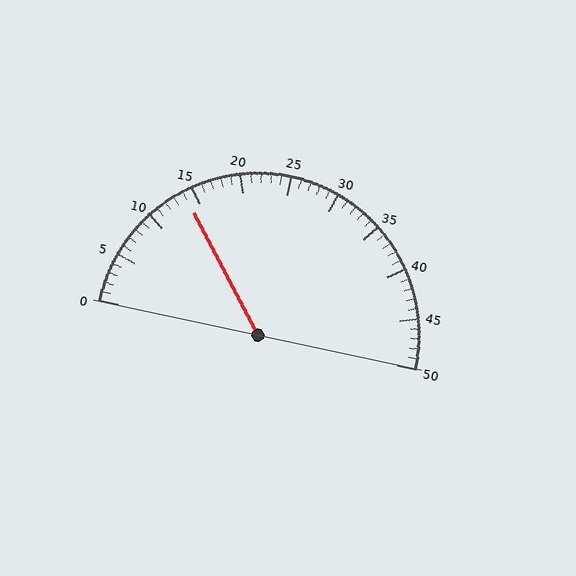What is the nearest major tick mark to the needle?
The nearest major tick mark is 15.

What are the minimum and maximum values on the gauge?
The gauge ranges from 0 to 50.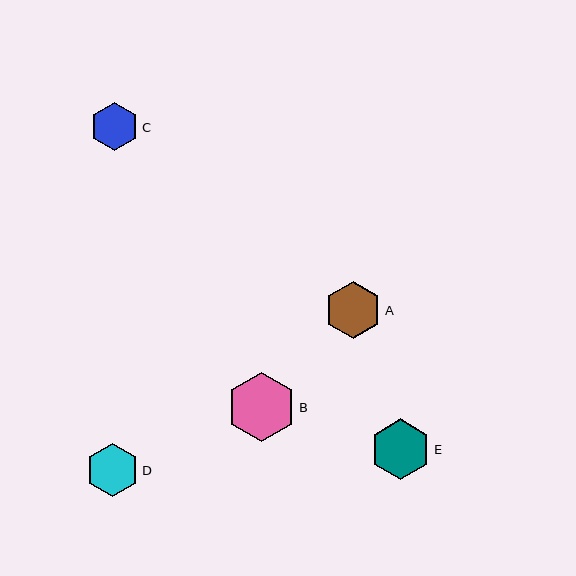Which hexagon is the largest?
Hexagon B is the largest with a size of approximately 69 pixels.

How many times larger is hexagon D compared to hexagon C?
Hexagon D is approximately 1.1 times the size of hexagon C.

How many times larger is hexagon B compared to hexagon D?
Hexagon B is approximately 1.3 times the size of hexagon D.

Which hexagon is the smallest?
Hexagon C is the smallest with a size of approximately 48 pixels.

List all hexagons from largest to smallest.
From largest to smallest: B, E, A, D, C.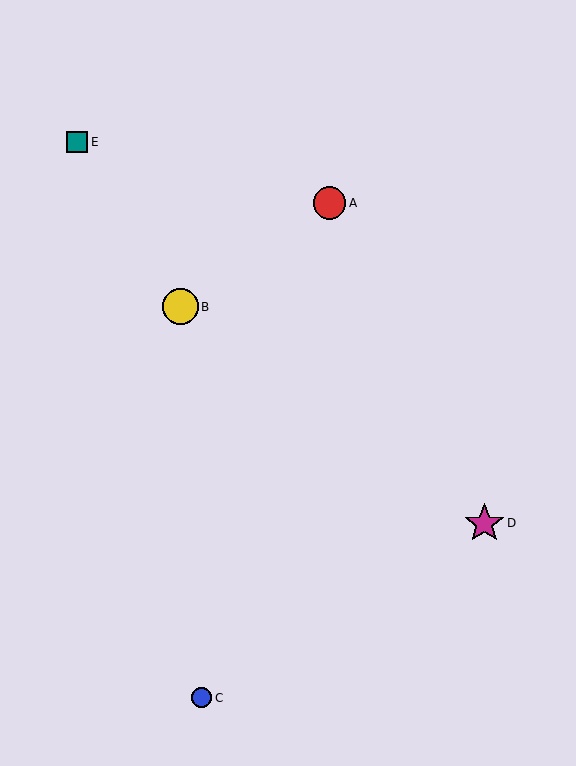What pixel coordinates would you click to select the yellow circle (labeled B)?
Click at (180, 307) to select the yellow circle B.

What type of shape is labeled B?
Shape B is a yellow circle.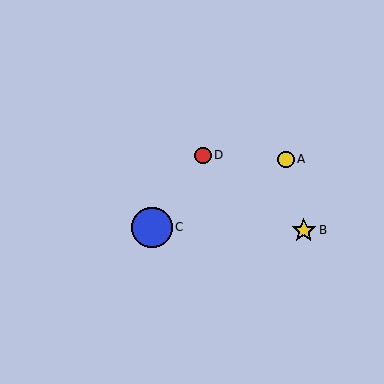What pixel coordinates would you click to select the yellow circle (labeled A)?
Click at (286, 159) to select the yellow circle A.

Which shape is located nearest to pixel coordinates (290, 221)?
The yellow star (labeled B) at (304, 231) is nearest to that location.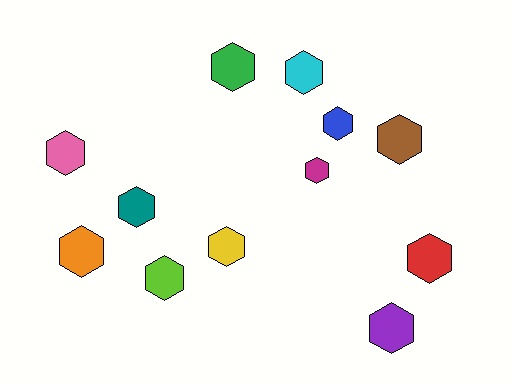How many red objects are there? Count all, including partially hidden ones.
There is 1 red object.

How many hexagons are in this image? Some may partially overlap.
There are 12 hexagons.